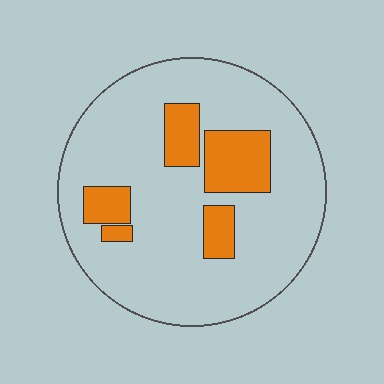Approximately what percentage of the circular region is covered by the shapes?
Approximately 20%.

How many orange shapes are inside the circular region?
5.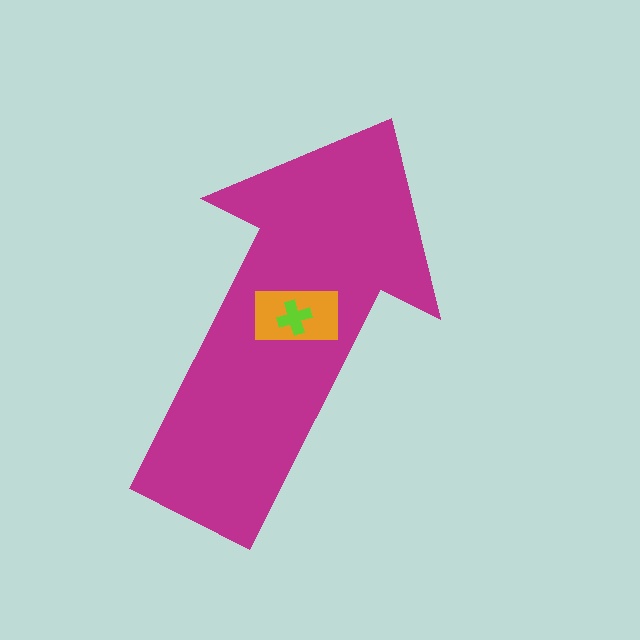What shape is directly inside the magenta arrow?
The orange rectangle.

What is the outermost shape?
The magenta arrow.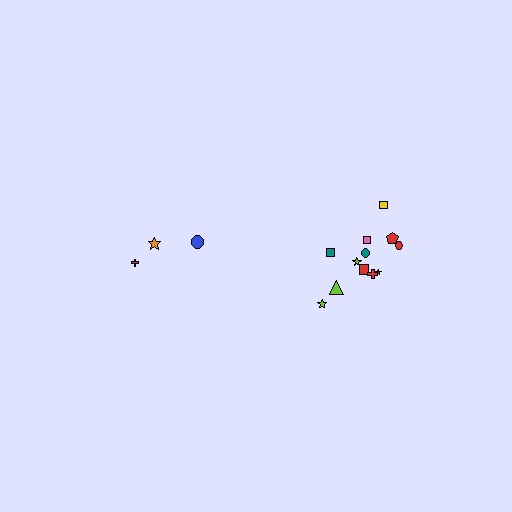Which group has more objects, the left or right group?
The right group.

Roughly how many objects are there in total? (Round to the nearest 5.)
Roughly 15 objects in total.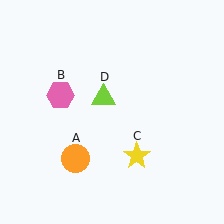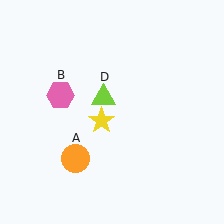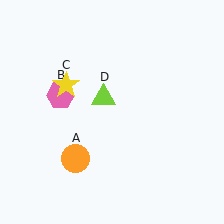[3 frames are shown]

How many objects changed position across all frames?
1 object changed position: yellow star (object C).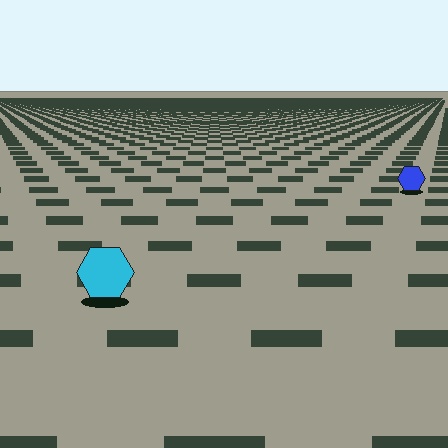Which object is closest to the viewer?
The cyan hexagon is closest. The texture marks near it are larger and more spread out.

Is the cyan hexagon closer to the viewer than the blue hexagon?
Yes. The cyan hexagon is closer — you can tell from the texture gradient: the ground texture is coarser near it.